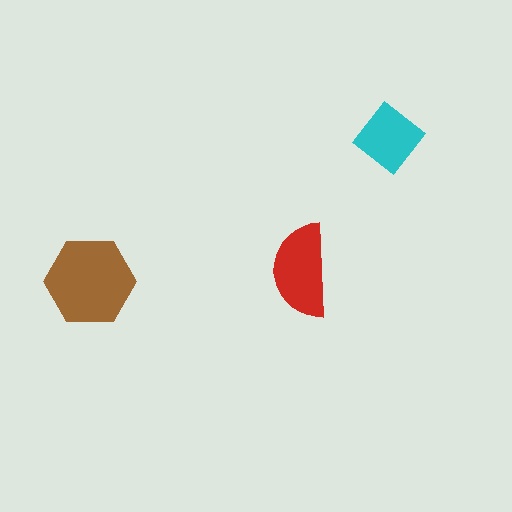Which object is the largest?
The brown hexagon.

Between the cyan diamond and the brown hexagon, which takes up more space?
The brown hexagon.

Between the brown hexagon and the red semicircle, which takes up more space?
The brown hexagon.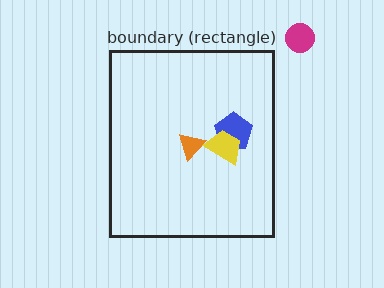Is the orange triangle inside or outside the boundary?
Inside.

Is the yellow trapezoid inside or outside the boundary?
Inside.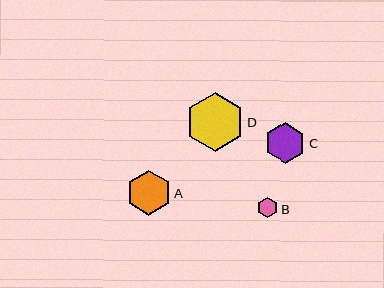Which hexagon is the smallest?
Hexagon B is the smallest with a size of approximately 20 pixels.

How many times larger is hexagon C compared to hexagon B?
Hexagon C is approximately 2.0 times the size of hexagon B.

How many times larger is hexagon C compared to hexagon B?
Hexagon C is approximately 2.0 times the size of hexagon B.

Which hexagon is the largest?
Hexagon D is the largest with a size of approximately 58 pixels.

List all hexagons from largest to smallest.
From largest to smallest: D, A, C, B.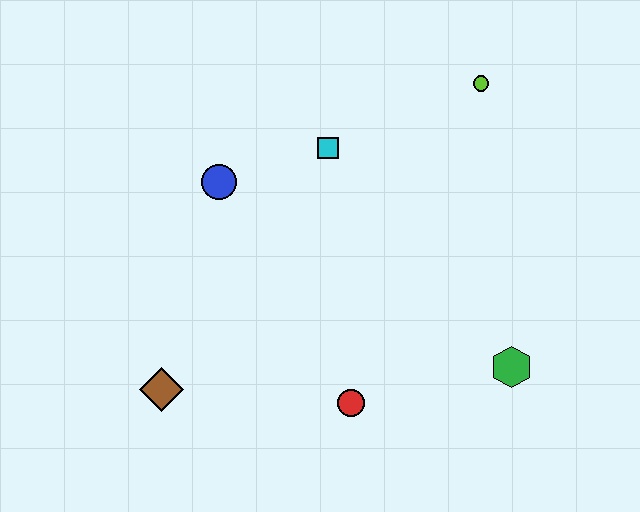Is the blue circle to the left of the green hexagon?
Yes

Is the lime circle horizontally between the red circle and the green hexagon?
Yes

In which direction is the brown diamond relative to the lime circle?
The brown diamond is to the left of the lime circle.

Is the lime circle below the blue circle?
No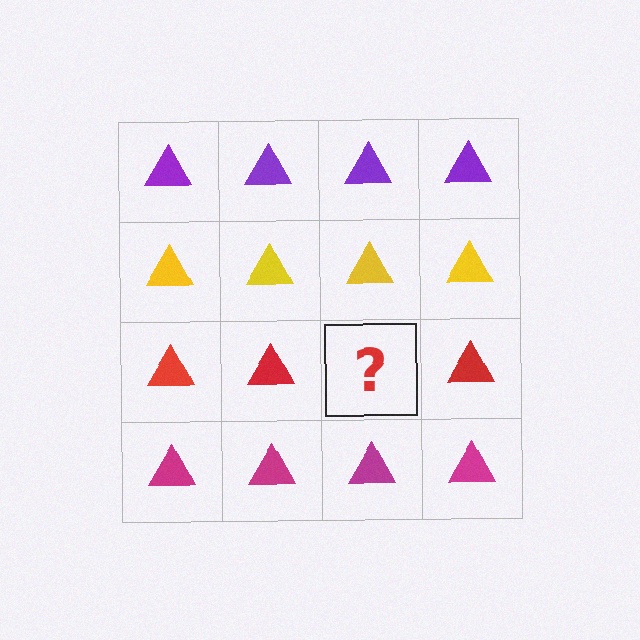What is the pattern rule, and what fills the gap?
The rule is that each row has a consistent color. The gap should be filled with a red triangle.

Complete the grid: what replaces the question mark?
The question mark should be replaced with a red triangle.